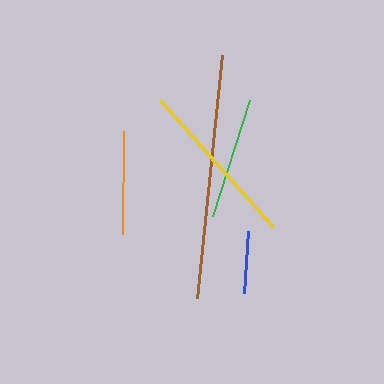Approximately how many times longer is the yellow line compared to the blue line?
The yellow line is approximately 2.7 times the length of the blue line.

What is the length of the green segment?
The green segment is approximately 121 pixels long.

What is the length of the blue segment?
The blue segment is approximately 63 pixels long.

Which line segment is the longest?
The brown line is the longest at approximately 244 pixels.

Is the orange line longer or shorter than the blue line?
The orange line is longer than the blue line.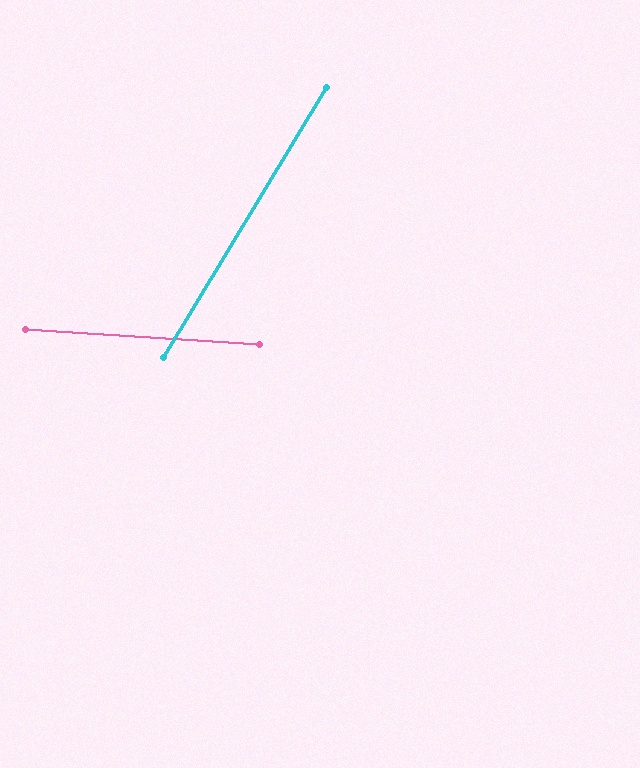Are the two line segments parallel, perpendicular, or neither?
Neither parallel nor perpendicular — they differ by about 62°.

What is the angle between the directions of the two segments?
Approximately 62 degrees.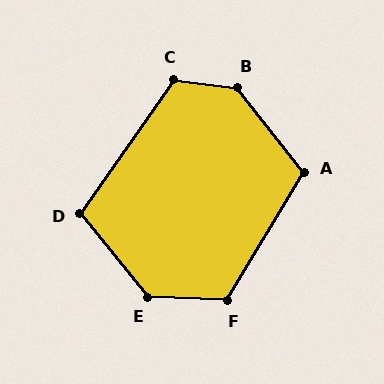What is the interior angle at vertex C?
Approximately 118 degrees (obtuse).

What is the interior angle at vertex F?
Approximately 119 degrees (obtuse).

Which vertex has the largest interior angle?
B, at approximately 135 degrees.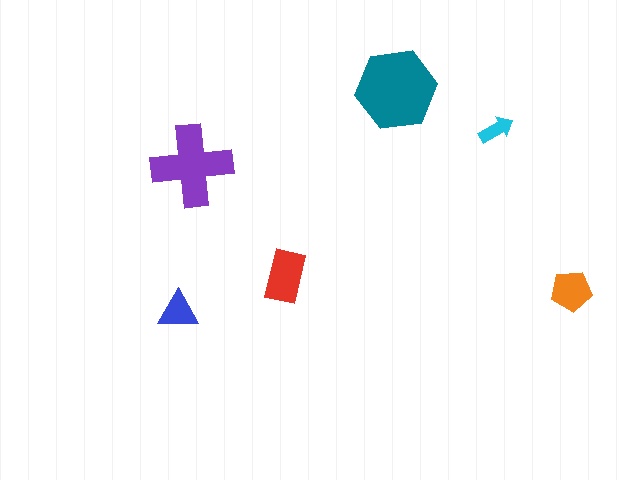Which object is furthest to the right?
The orange pentagon is rightmost.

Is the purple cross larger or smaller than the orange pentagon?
Larger.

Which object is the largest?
The teal hexagon.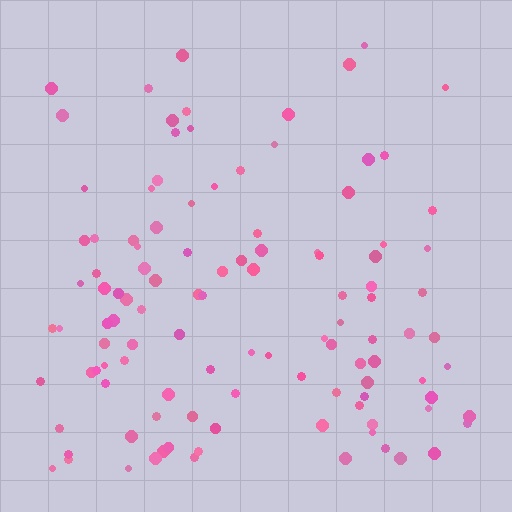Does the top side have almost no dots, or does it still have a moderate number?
Still a moderate number, just noticeably fewer than the bottom.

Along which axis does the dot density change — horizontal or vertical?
Vertical.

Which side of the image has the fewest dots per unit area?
The top.